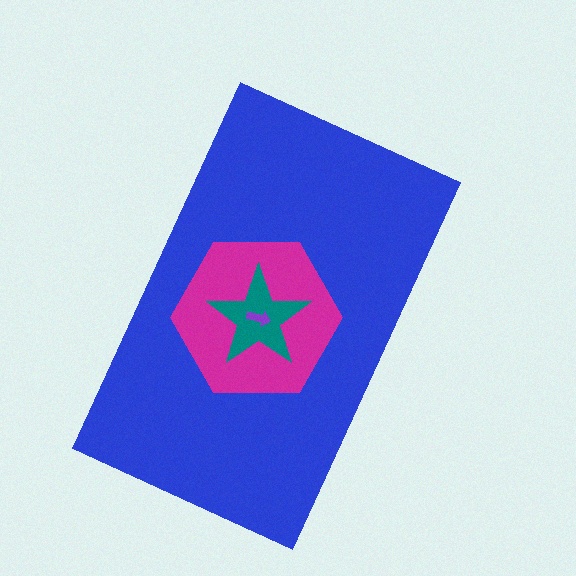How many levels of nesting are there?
4.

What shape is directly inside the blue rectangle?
The magenta hexagon.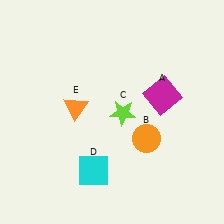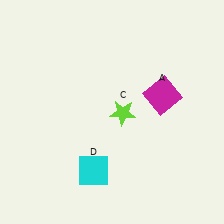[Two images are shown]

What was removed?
The orange circle (B), the orange triangle (E) were removed in Image 2.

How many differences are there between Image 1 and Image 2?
There are 2 differences between the two images.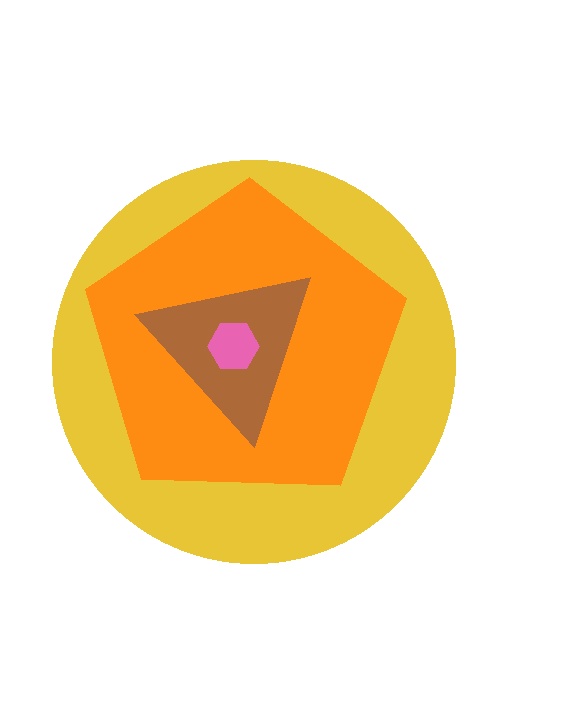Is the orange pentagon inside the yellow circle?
Yes.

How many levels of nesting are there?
4.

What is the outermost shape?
The yellow circle.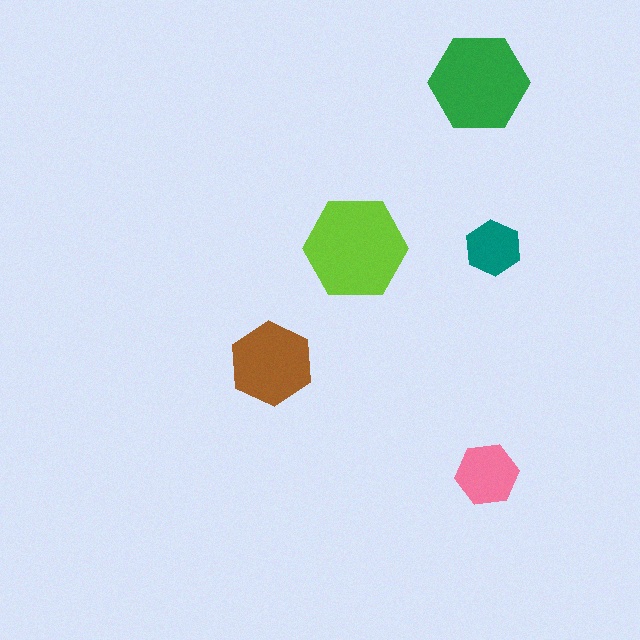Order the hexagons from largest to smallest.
the lime one, the green one, the brown one, the pink one, the teal one.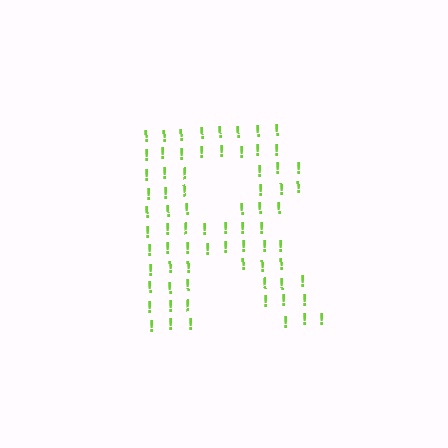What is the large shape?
The large shape is the letter R.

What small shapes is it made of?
It is made of small exclamation marks.